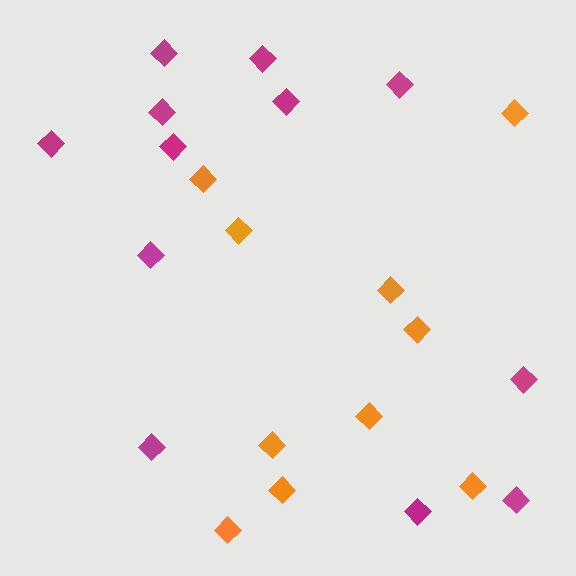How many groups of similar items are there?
There are 2 groups: one group of magenta diamonds (12) and one group of orange diamonds (10).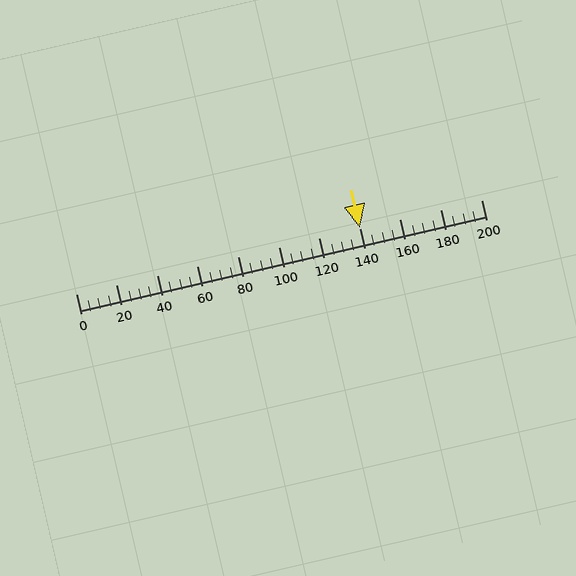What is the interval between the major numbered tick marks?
The major tick marks are spaced 20 units apart.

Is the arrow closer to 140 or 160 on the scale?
The arrow is closer to 140.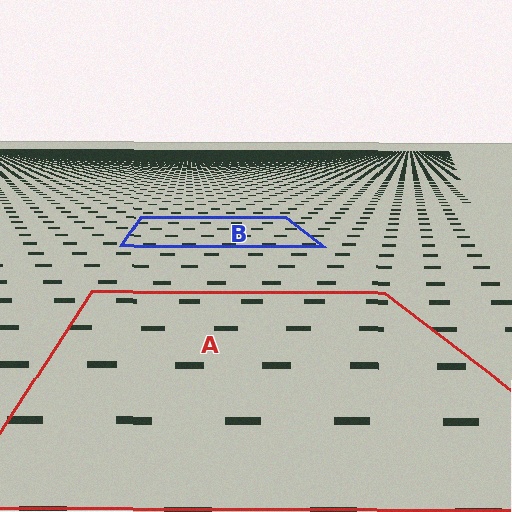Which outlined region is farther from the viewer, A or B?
Region B is farther from the viewer — the texture elements inside it appear smaller and more densely packed.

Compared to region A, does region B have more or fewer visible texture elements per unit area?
Region B has more texture elements per unit area — they are packed more densely because it is farther away.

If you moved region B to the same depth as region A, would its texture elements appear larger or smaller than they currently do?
They would appear larger. At a closer depth, the same texture elements are projected at a bigger on-screen size.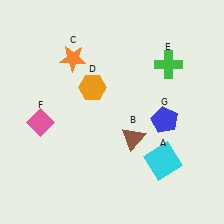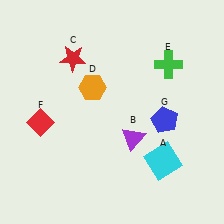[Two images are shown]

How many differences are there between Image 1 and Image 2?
There are 3 differences between the two images.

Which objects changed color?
B changed from brown to purple. C changed from orange to red. F changed from pink to red.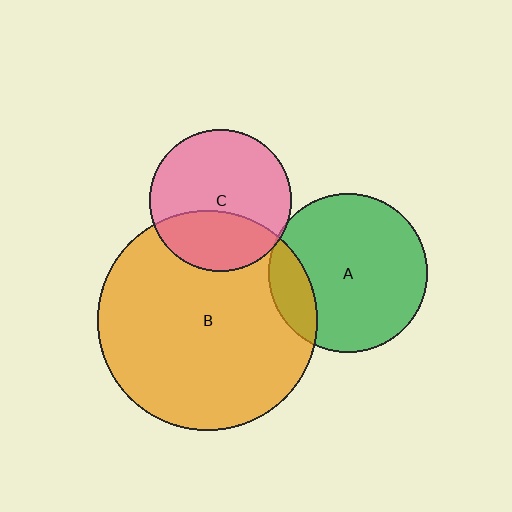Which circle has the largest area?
Circle B (orange).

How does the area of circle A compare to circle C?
Approximately 1.3 times.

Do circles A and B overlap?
Yes.